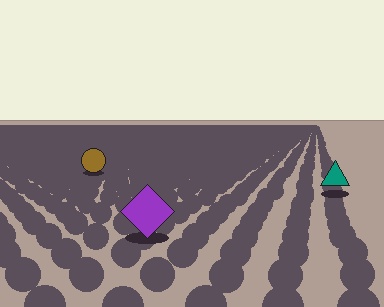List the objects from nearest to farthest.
From nearest to farthest: the purple diamond, the teal triangle, the brown circle.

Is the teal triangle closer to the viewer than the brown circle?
Yes. The teal triangle is closer — you can tell from the texture gradient: the ground texture is coarser near it.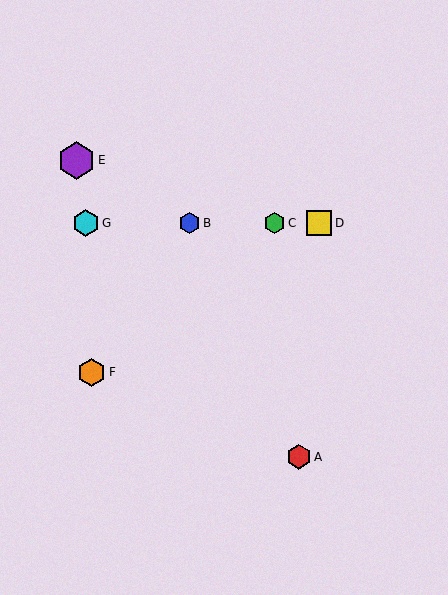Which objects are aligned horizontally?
Objects B, C, D, G are aligned horizontally.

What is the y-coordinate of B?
Object B is at y≈223.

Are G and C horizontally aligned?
Yes, both are at y≈223.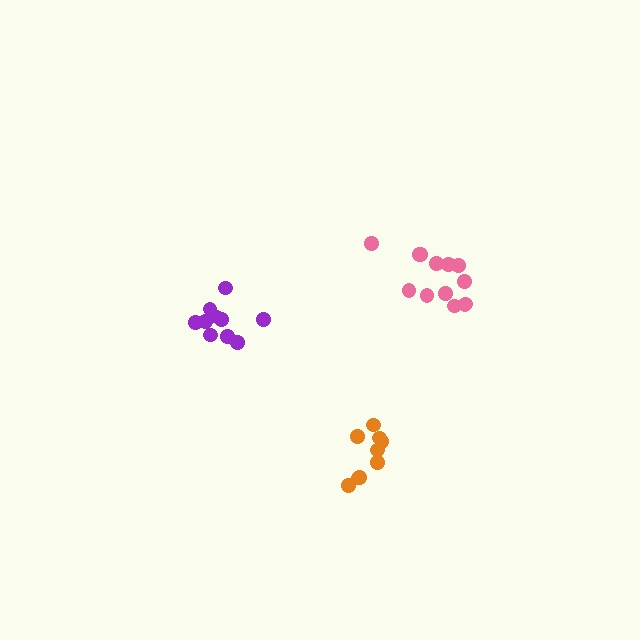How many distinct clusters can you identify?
There are 3 distinct clusters.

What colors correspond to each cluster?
The clusters are colored: pink, orange, purple.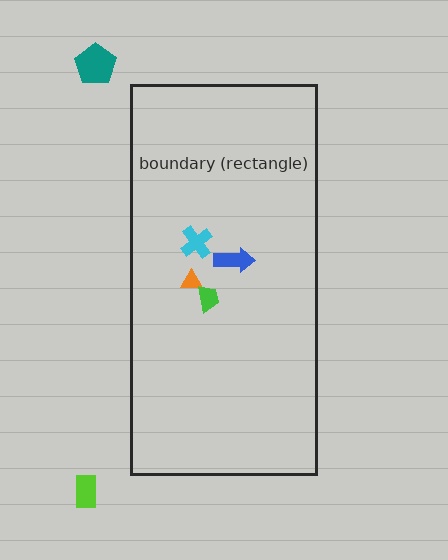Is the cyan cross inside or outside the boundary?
Inside.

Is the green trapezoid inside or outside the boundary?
Inside.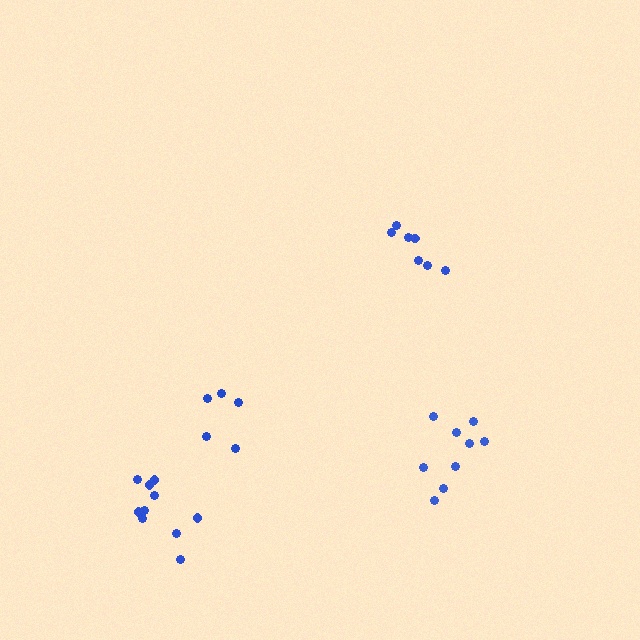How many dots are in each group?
Group 1: 7 dots, Group 2: 9 dots, Group 3: 5 dots, Group 4: 10 dots (31 total).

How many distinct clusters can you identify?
There are 4 distinct clusters.